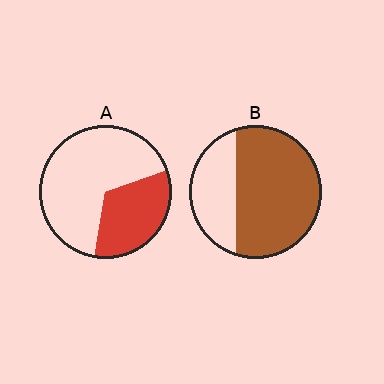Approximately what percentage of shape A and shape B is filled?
A is approximately 35% and B is approximately 70%.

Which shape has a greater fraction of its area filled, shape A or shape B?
Shape B.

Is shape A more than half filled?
No.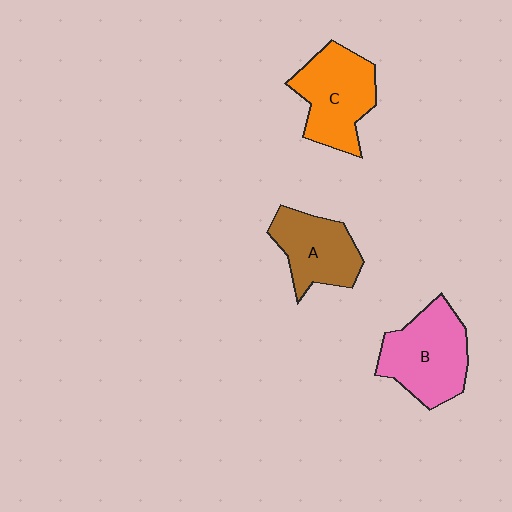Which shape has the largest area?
Shape B (pink).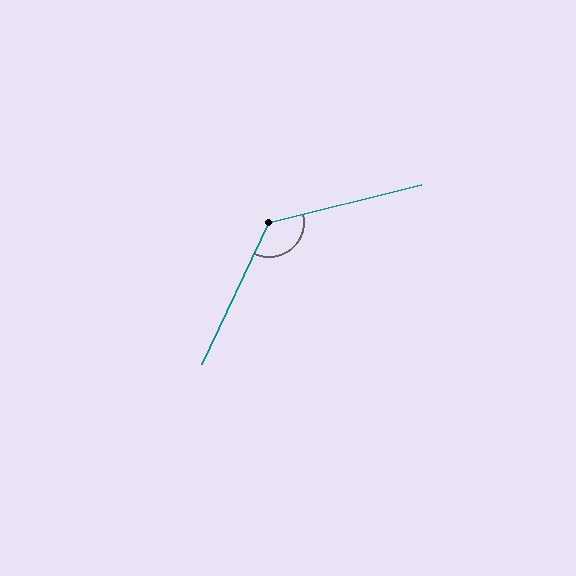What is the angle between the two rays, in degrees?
Approximately 129 degrees.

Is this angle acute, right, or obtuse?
It is obtuse.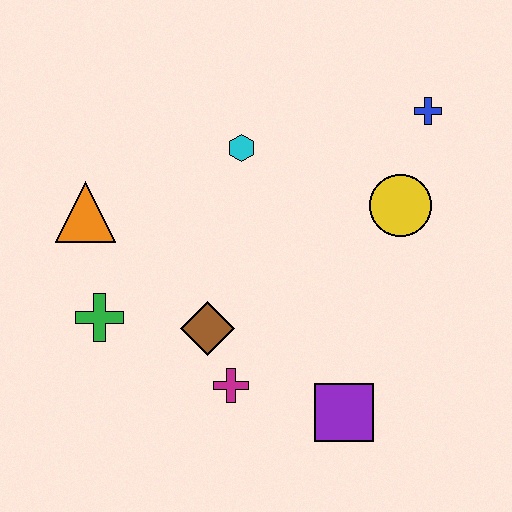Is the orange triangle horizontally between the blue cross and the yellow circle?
No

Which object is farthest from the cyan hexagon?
The purple square is farthest from the cyan hexagon.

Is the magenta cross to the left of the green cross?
No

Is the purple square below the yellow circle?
Yes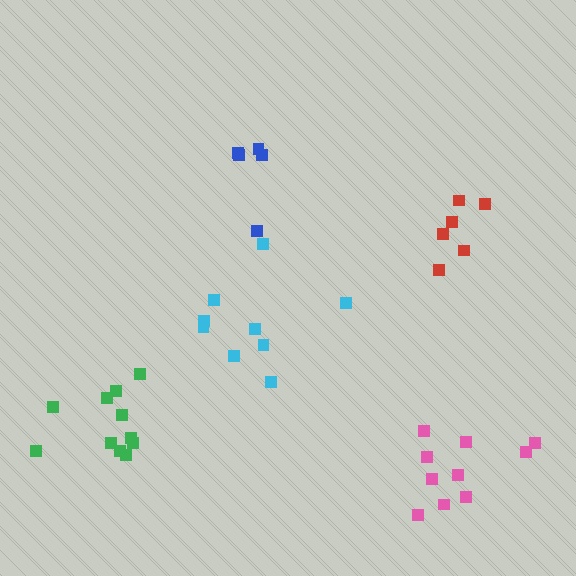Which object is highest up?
The blue cluster is topmost.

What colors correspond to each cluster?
The clusters are colored: green, red, cyan, blue, pink.